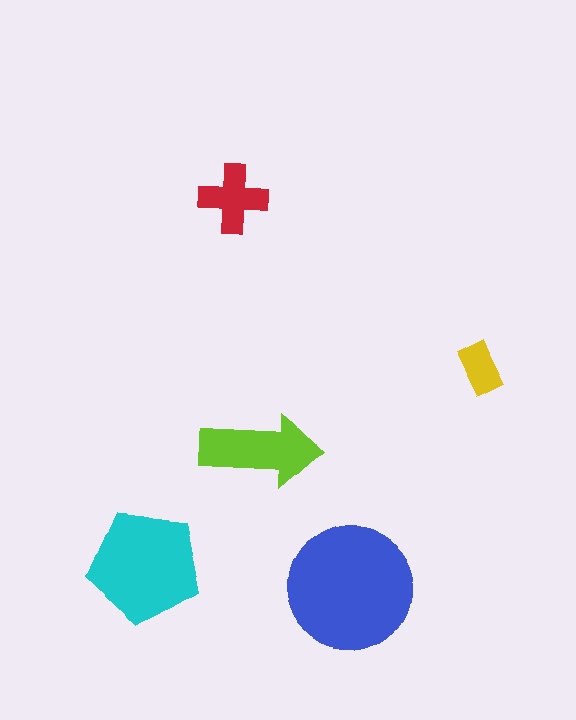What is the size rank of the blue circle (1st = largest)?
1st.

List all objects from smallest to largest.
The yellow rectangle, the red cross, the lime arrow, the cyan pentagon, the blue circle.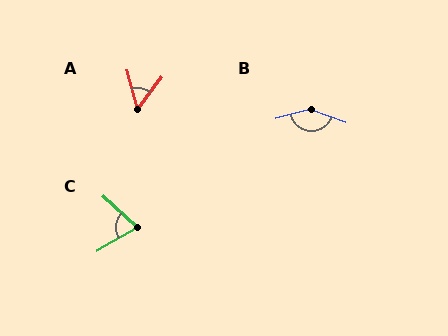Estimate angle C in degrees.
Approximately 72 degrees.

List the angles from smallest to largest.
A (52°), C (72°), B (145°).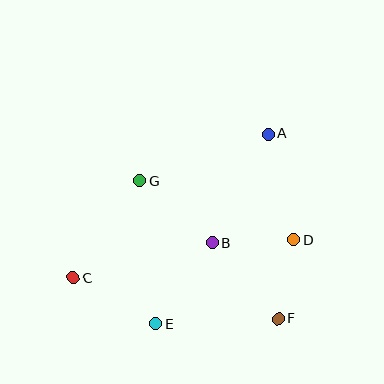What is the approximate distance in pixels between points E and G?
The distance between E and G is approximately 144 pixels.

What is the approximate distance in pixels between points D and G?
The distance between D and G is approximately 165 pixels.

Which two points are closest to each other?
Points D and F are closest to each other.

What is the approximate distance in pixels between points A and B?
The distance between A and B is approximately 122 pixels.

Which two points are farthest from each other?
Points A and C are farthest from each other.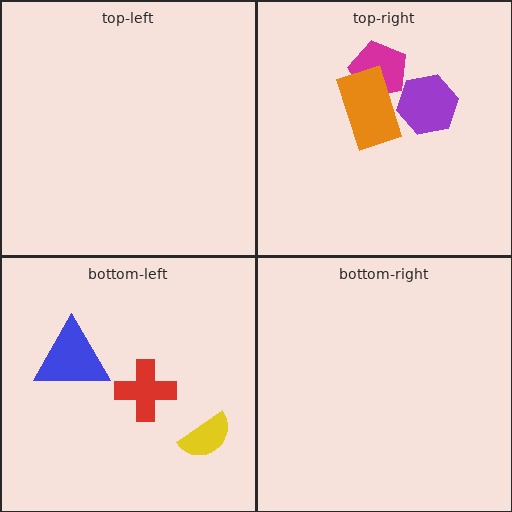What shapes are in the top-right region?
The magenta pentagon, the orange rectangle, the purple hexagon.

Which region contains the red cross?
The bottom-left region.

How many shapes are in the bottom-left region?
3.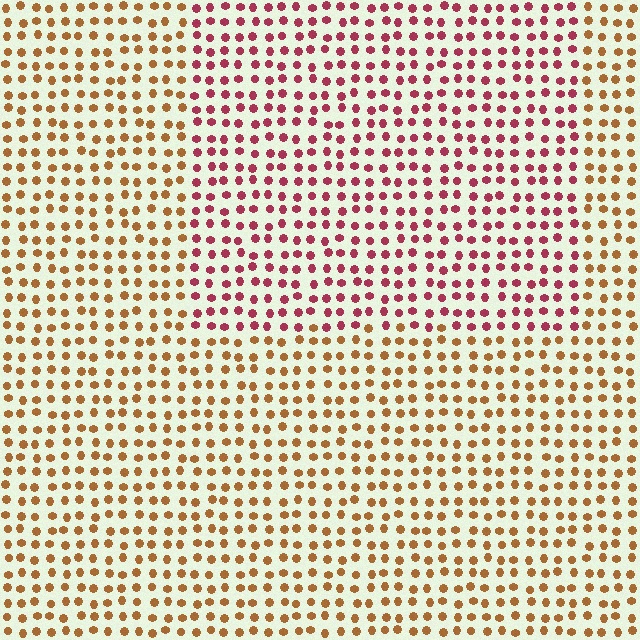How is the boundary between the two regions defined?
The boundary is defined purely by a slight shift in hue (about 46 degrees). Spacing, size, and orientation are identical on both sides.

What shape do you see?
I see a rectangle.